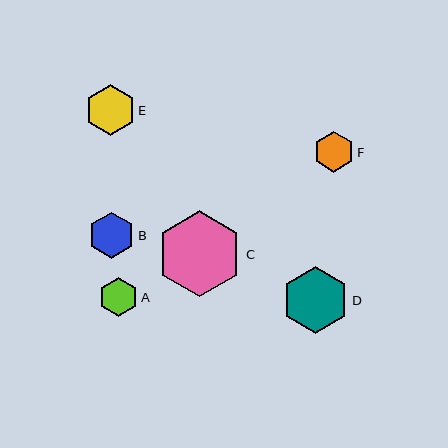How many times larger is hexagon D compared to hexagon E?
Hexagon D is approximately 1.3 times the size of hexagon E.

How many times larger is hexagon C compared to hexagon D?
Hexagon C is approximately 1.3 times the size of hexagon D.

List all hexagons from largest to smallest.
From largest to smallest: C, D, E, B, F, A.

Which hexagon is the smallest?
Hexagon A is the smallest with a size of approximately 39 pixels.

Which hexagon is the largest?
Hexagon C is the largest with a size of approximately 86 pixels.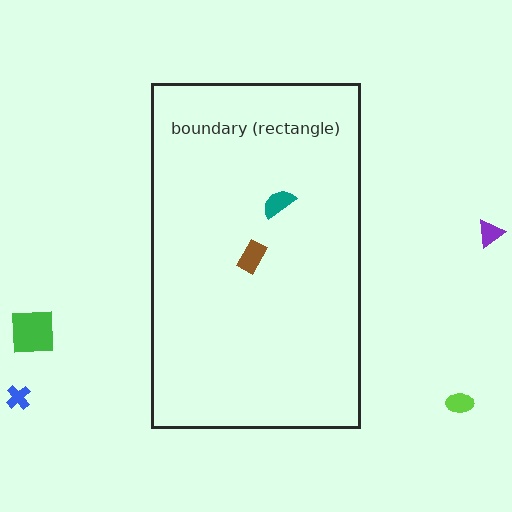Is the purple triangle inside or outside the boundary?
Outside.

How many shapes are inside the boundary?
2 inside, 4 outside.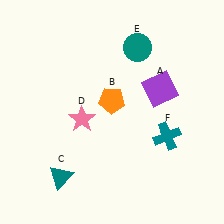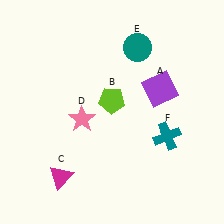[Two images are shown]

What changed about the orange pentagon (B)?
In Image 1, B is orange. In Image 2, it changed to lime.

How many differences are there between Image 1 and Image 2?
There are 2 differences between the two images.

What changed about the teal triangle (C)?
In Image 1, C is teal. In Image 2, it changed to magenta.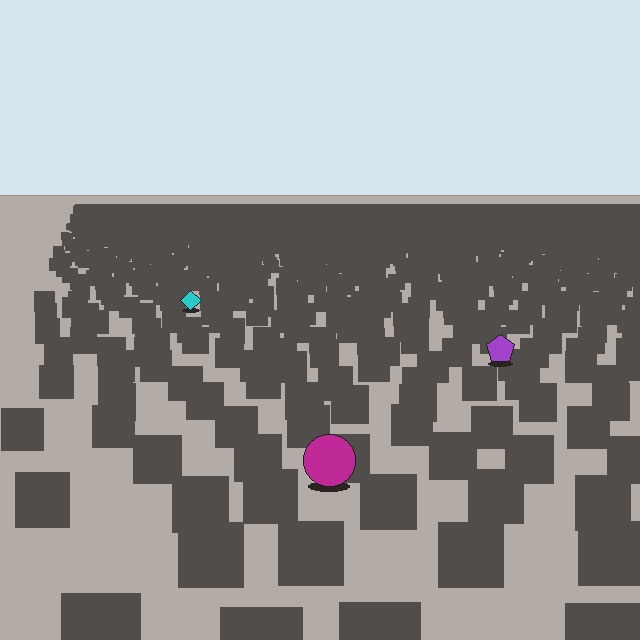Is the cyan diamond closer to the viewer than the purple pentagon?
No. The purple pentagon is closer — you can tell from the texture gradient: the ground texture is coarser near it.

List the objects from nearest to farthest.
From nearest to farthest: the magenta circle, the purple pentagon, the cyan diamond.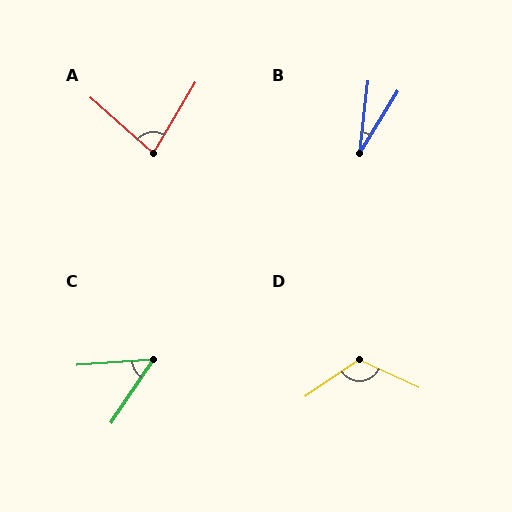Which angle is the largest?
D, at approximately 121 degrees.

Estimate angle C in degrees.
Approximately 52 degrees.